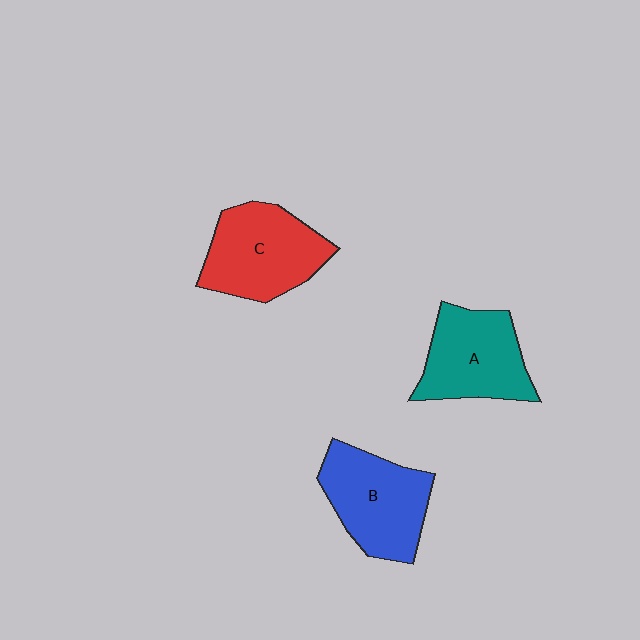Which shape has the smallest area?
Shape A (teal).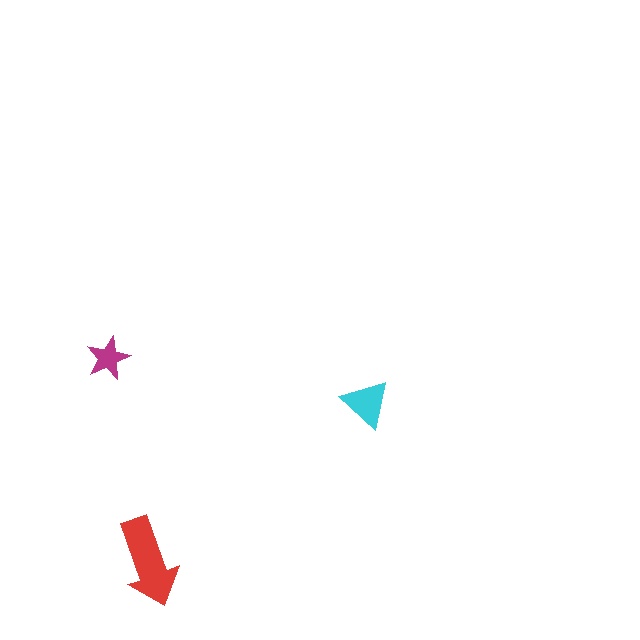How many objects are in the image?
There are 3 objects in the image.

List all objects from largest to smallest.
The red arrow, the cyan triangle, the magenta star.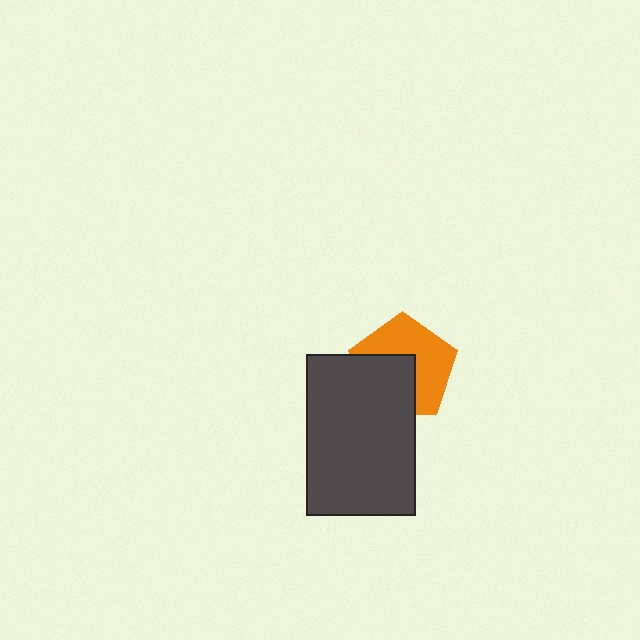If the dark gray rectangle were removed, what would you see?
You would see the complete orange pentagon.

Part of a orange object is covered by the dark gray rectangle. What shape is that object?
It is a pentagon.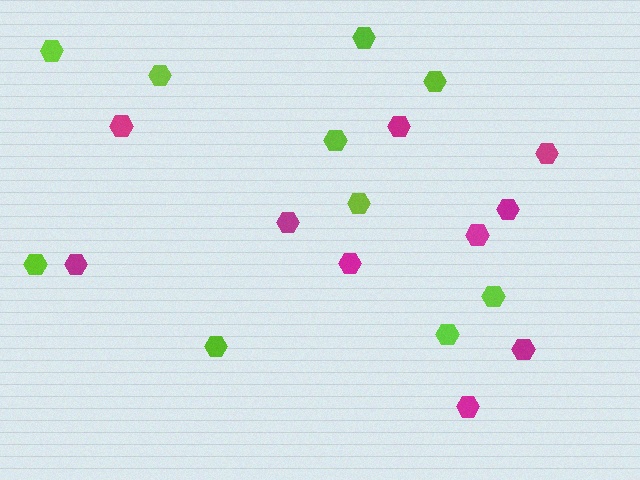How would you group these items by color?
There are 2 groups: one group of magenta hexagons (10) and one group of lime hexagons (10).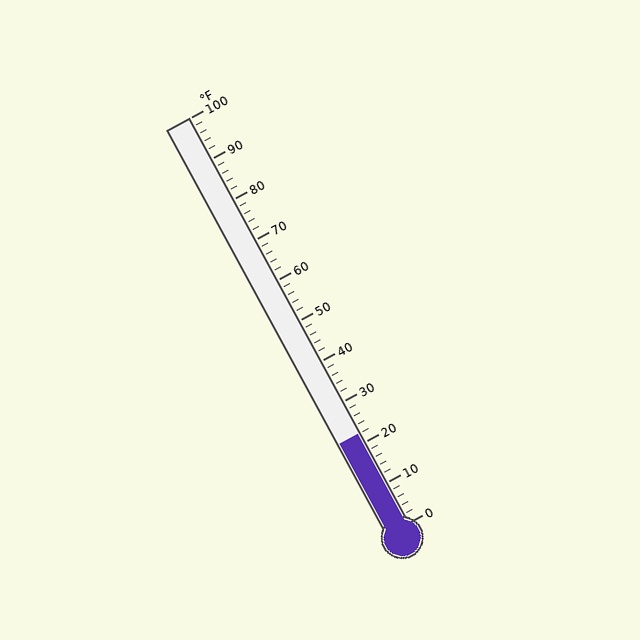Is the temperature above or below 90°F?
The temperature is below 90°F.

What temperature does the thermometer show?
The thermometer shows approximately 22°F.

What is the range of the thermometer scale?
The thermometer scale ranges from 0°F to 100°F.